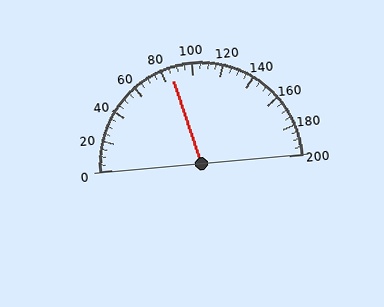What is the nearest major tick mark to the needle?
The nearest major tick mark is 80.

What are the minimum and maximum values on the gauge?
The gauge ranges from 0 to 200.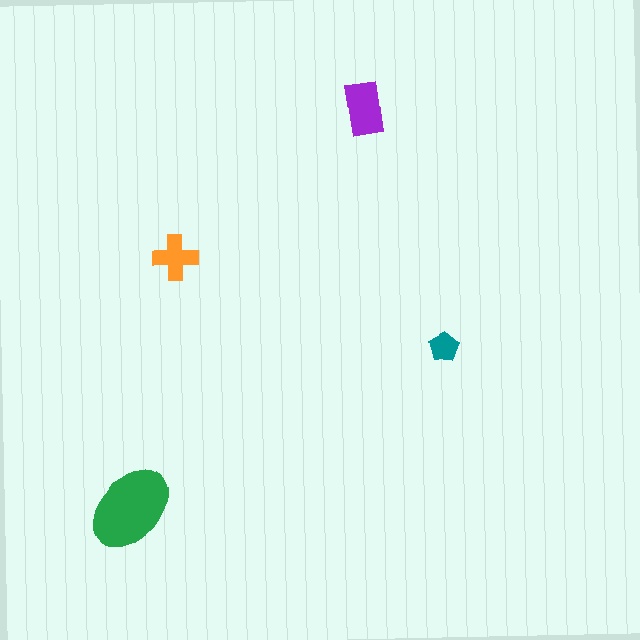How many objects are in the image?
There are 4 objects in the image.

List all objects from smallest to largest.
The teal pentagon, the orange cross, the purple rectangle, the green ellipse.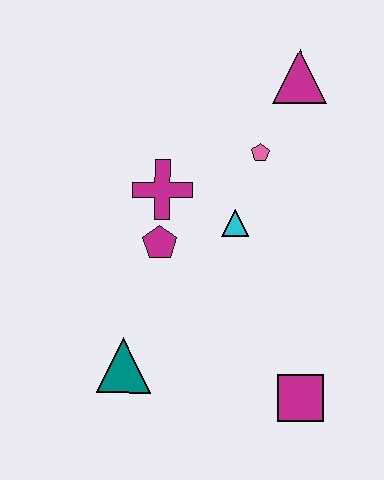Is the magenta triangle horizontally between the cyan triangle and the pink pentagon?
No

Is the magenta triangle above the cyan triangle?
Yes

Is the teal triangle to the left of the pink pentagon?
Yes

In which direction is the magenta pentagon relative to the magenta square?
The magenta pentagon is above the magenta square.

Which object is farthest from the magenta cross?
The magenta square is farthest from the magenta cross.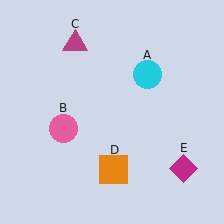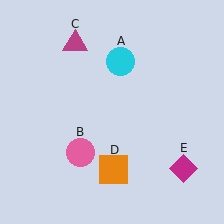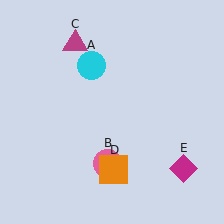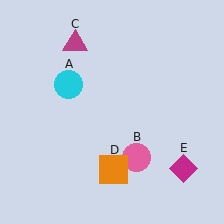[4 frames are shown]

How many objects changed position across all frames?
2 objects changed position: cyan circle (object A), pink circle (object B).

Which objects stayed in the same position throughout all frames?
Magenta triangle (object C) and orange square (object D) and magenta diamond (object E) remained stationary.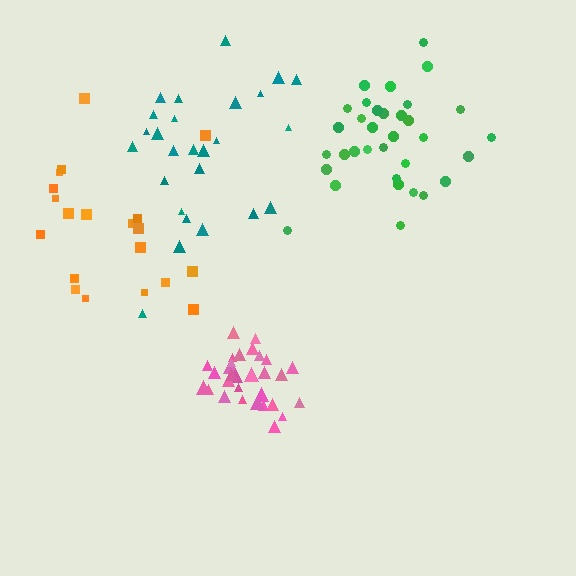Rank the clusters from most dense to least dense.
pink, green, teal, orange.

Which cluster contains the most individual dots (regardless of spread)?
Green (34).